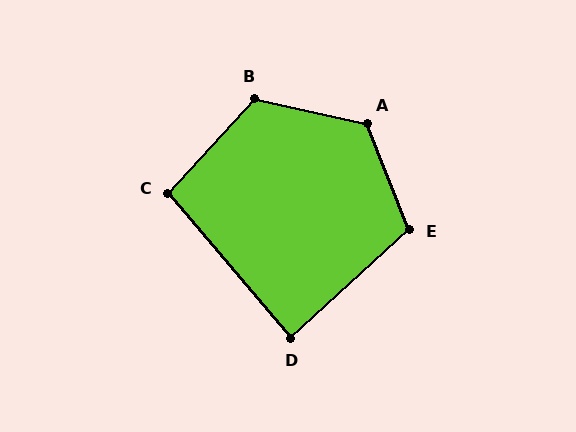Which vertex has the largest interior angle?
A, at approximately 124 degrees.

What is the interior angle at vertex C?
Approximately 97 degrees (obtuse).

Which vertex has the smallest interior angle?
D, at approximately 88 degrees.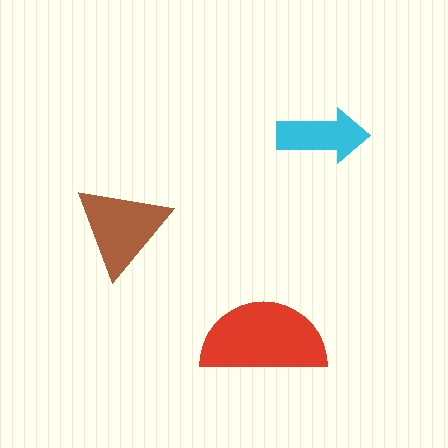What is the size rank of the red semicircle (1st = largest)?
1st.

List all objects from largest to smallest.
The red semicircle, the brown triangle, the cyan arrow.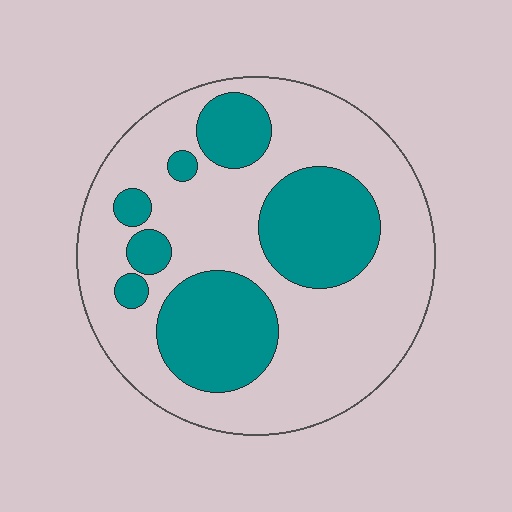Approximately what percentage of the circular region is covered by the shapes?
Approximately 30%.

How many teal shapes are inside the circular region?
7.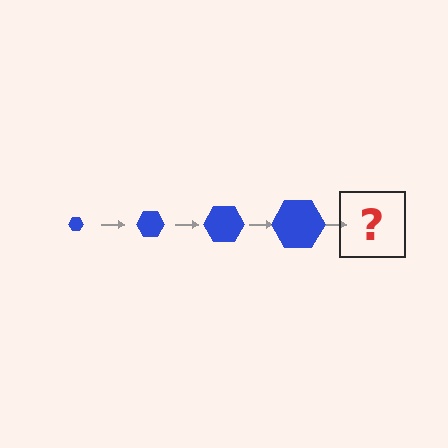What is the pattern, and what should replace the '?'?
The pattern is that the hexagon gets progressively larger each step. The '?' should be a blue hexagon, larger than the previous one.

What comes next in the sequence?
The next element should be a blue hexagon, larger than the previous one.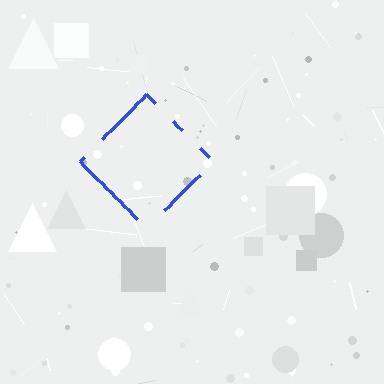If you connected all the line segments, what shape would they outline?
They would outline a diamond.